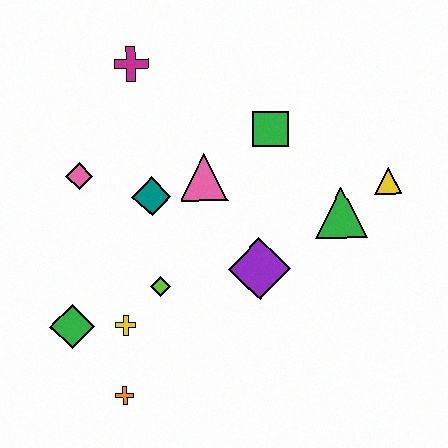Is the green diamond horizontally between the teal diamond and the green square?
No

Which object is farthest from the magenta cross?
The orange cross is farthest from the magenta cross.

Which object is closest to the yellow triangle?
The green triangle is closest to the yellow triangle.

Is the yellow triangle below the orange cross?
No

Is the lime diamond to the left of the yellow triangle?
Yes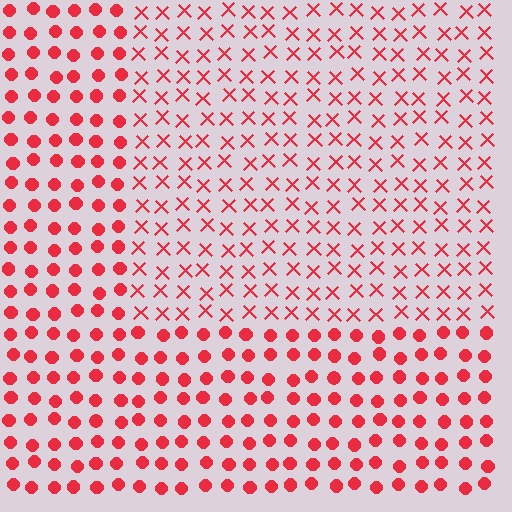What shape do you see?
I see a rectangle.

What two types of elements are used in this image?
The image uses X marks inside the rectangle region and circles outside it.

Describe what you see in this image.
The image is filled with small red elements arranged in a uniform grid. A rectangle-shaped region contains X marks, while the surrounding area contains circles. The boundary is defined purely by the change in element shape.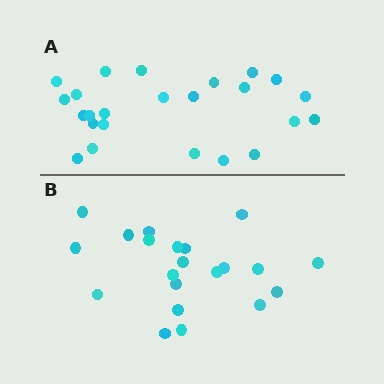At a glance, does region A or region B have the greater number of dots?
Region A (the top region) has more dots.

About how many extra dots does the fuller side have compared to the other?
Region A has just a few more — roughly 2 or 3 more dots than region B.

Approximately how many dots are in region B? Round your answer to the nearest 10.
About 20 dots. (The exact count is 21, which rounds to 20.)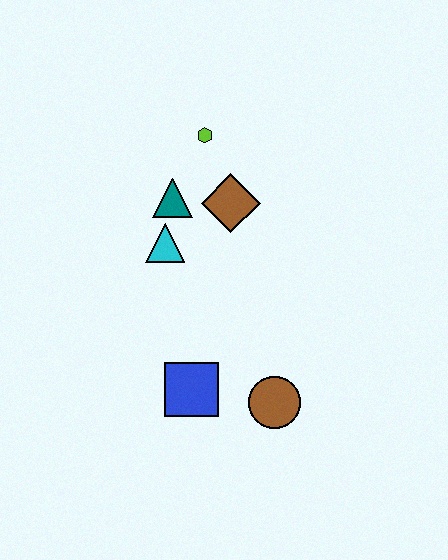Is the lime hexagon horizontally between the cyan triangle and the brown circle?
Yes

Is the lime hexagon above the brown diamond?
Yes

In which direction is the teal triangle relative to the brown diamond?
The teal triangle is to the left of the brown diamond.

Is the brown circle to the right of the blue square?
Yes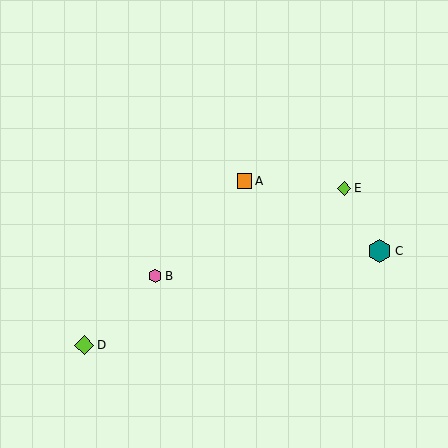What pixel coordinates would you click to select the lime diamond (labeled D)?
Click at (84, 345) to select the lime diamond D.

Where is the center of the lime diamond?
The center of the lime diamond is at (344, 188).